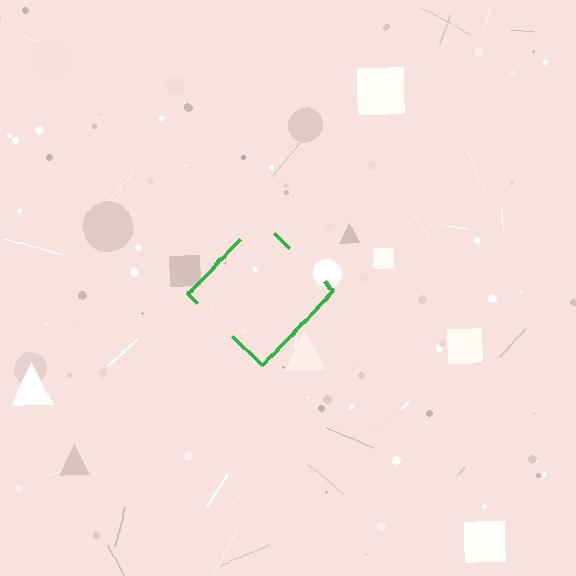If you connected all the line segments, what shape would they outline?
They would outline a diamond.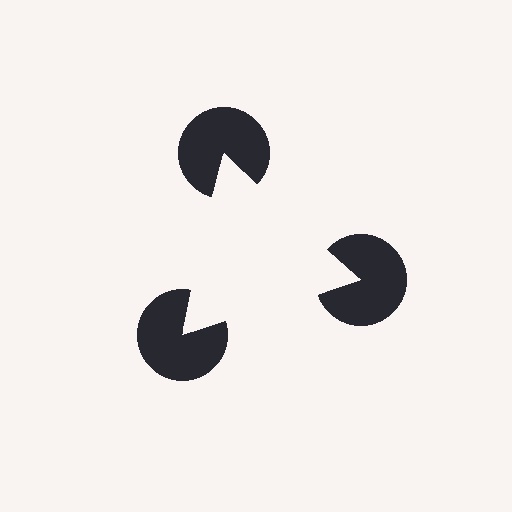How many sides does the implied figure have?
3 sides.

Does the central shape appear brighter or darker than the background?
It typically appears slightly brighter than the background, even though no actual brightness change is drawn.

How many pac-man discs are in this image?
There are 3 — one at each vertex of the illusory triangle.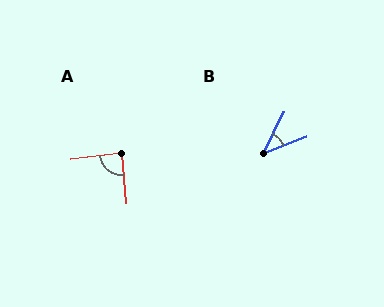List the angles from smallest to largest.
B (44°), A (88°).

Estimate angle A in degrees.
Approximately 88 degrees.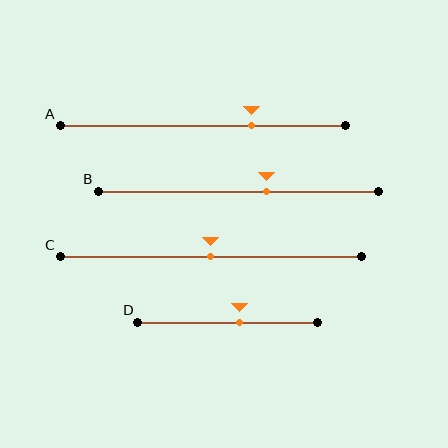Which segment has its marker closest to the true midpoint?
Segment C has its marker closest to the true midpoint.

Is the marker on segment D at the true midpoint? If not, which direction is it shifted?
No, the marker on segment D is shifted to the right by about 7% of the segment length.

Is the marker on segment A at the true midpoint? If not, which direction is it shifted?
No, the marker on segment A is shifted to the right by about 17% of the segment length.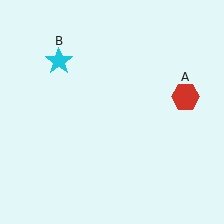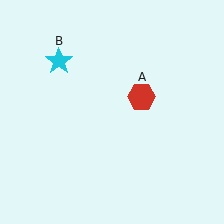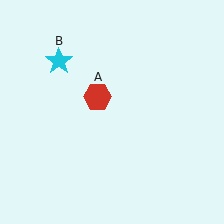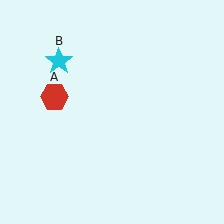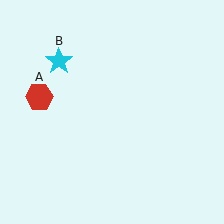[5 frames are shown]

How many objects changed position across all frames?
1 object changed position: red hexagon (object A).